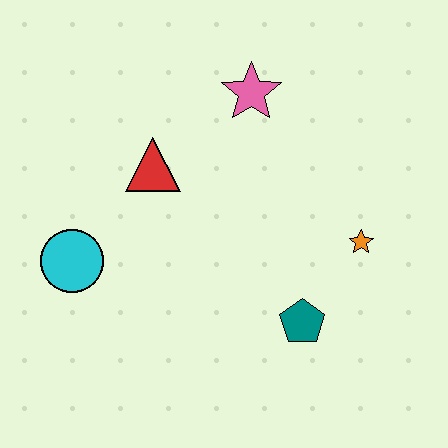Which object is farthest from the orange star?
The cyan circle is farthest from the orange star.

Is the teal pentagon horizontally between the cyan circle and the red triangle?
No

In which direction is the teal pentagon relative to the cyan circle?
The teal pentagon is to the right of the cyan circle.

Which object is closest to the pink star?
The red triangle is closest to the pink star.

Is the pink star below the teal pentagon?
No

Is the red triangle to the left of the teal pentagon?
Yes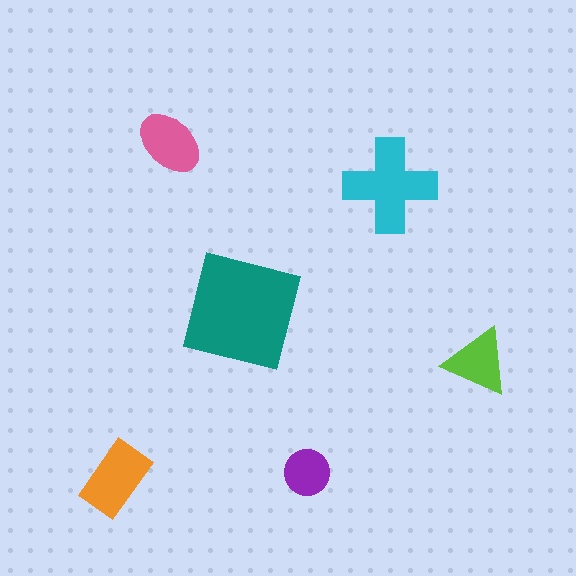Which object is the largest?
The teal square.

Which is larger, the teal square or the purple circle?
The teal square.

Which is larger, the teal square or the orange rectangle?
The teal square.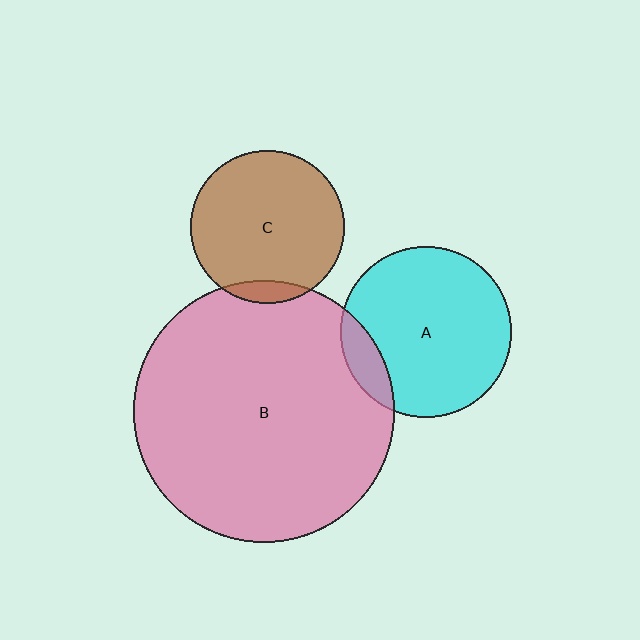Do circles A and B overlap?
Yes.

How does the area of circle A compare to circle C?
Approximately 1.3 times.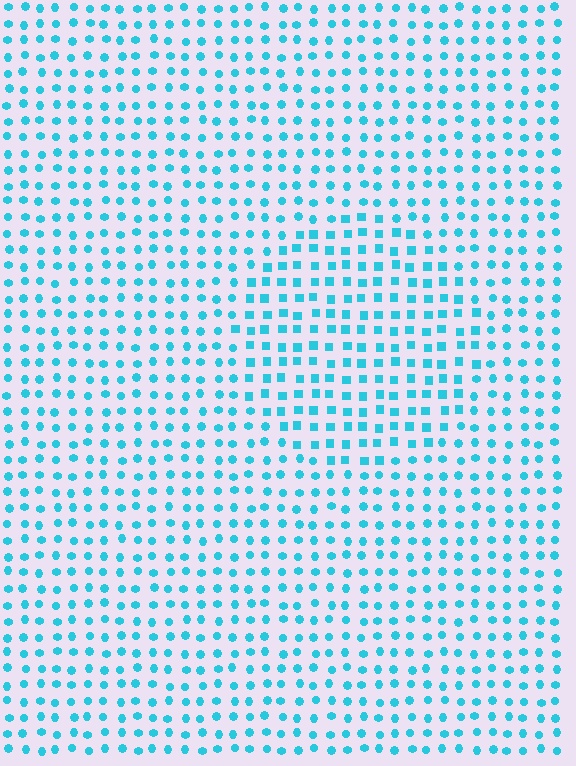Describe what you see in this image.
The image is filled with small cyan elements arranged in a uniform grid. A circle-shaped region contains squares, while the surrounding area contains circles. The boundary is defined purely by the change in element shape.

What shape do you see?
I see a circle.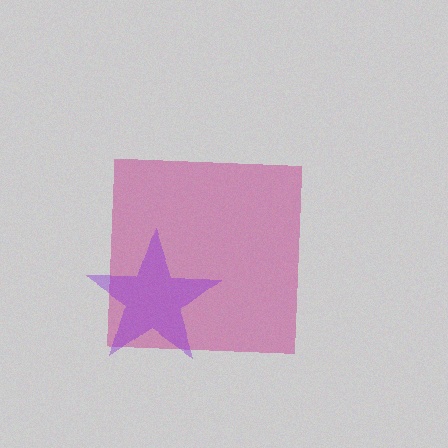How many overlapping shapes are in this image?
There are 2 overlapping shapes in the image.